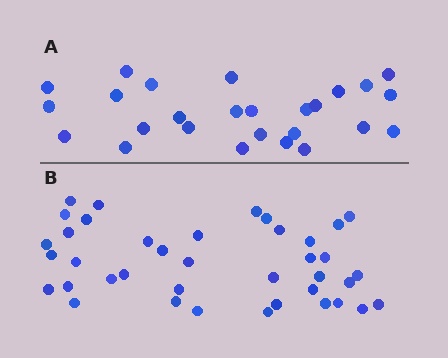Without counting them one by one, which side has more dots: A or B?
Region B (the bottom region) has more dots.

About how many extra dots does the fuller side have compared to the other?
Region B has approximately 15 more dots than region A.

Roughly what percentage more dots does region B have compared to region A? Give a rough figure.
About 50% more.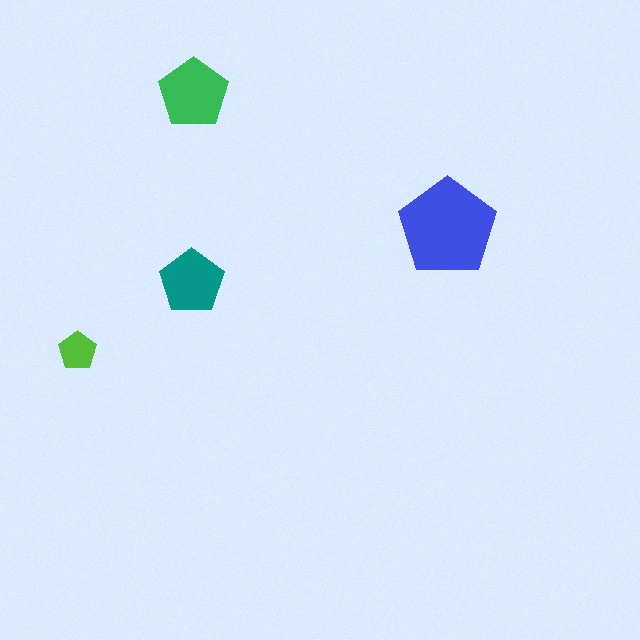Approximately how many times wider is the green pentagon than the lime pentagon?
About 2 times wider.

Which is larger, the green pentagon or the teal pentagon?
The green one.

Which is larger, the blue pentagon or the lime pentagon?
The blue one.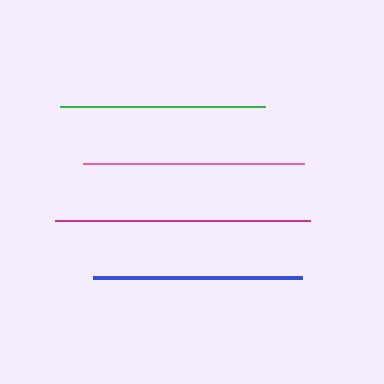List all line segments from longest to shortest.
From longest to shortest: magenta, pink, blue, green.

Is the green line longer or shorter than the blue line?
The blue line is longer than the green line.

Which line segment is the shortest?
The green line is the shortest at approximately 206 pixels.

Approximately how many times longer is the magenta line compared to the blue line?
The magenta line is approximately 1.2 times the length of the blue line.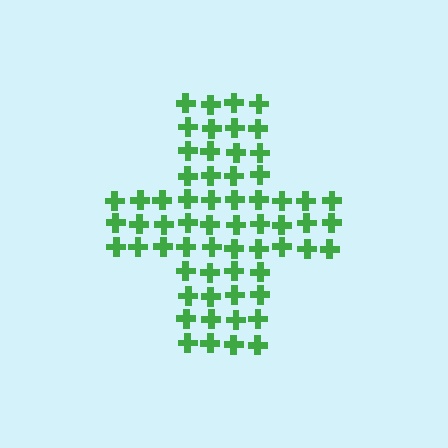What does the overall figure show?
The overall figure shows a cross.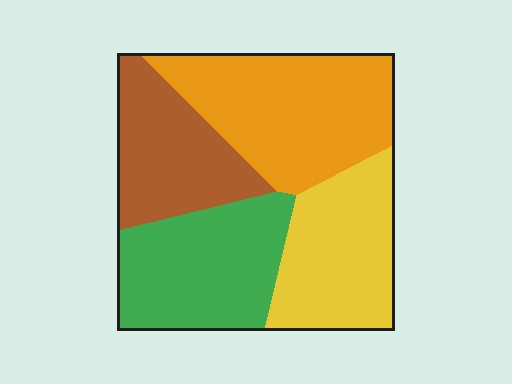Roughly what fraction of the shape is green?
Green covers about 25% of the shape.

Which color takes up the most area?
Orange, at roughly 30%.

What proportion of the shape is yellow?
Yellow takes up about one quarter (1/4) of the shape.